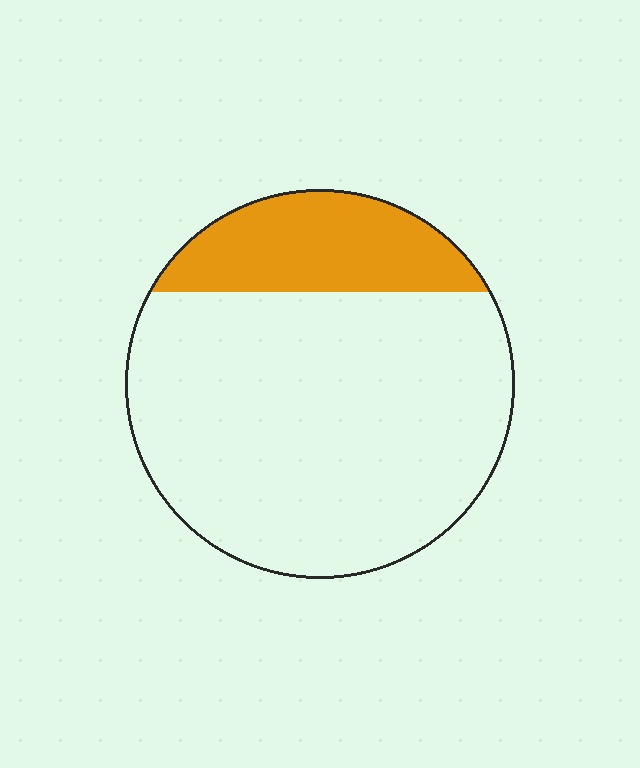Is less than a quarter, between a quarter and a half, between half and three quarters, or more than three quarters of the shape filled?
Less than a quarter.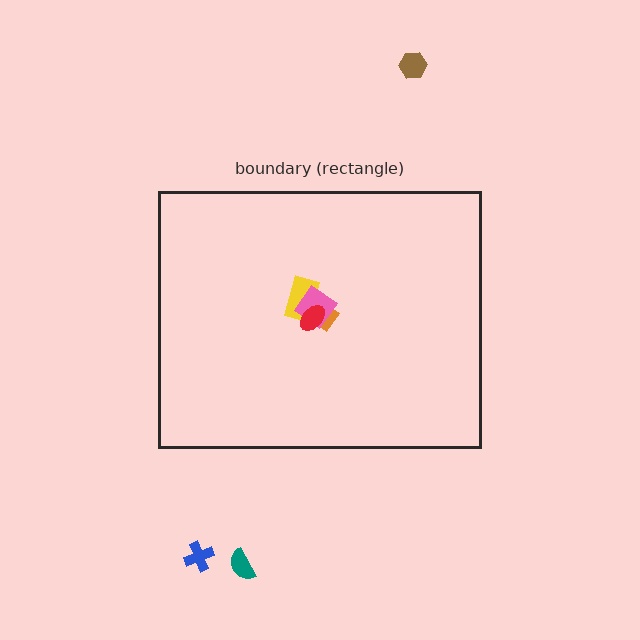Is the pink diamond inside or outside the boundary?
Inside.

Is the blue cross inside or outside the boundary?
Outside.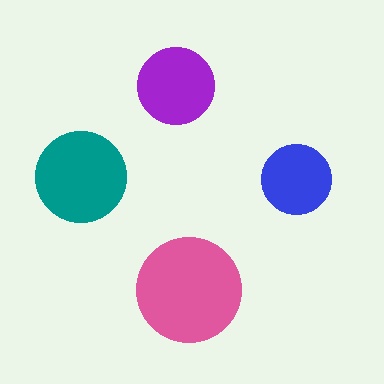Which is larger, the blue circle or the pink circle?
The pink one.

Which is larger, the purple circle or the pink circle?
The pink one.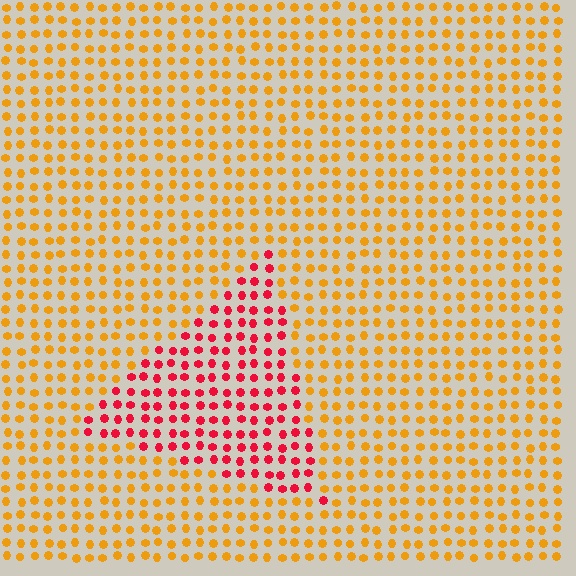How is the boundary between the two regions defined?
The boundary is defined purely by a slight shift in hue (about 49 degrees). Spacing, size, and orientation are identical on both sides.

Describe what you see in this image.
The image is filled with small orange elements in a uniform arrangement. A triangle-shaped region is visible where the elements are tinted to a slightly different hue, forming a subtle color boundary.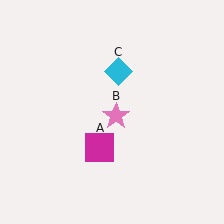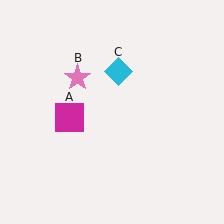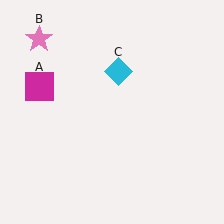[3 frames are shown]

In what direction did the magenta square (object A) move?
The magenta square (object A) moved up and to the left.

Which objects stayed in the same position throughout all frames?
Cyan diamond (object C) remained stationary.